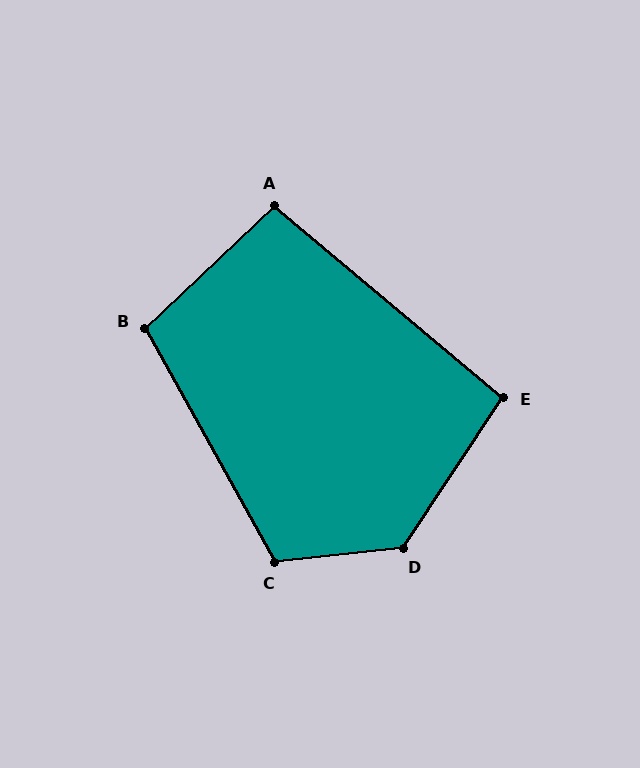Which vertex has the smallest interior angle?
E, at approximately 96 degrees.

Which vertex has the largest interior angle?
D, at approximately 130 degrees.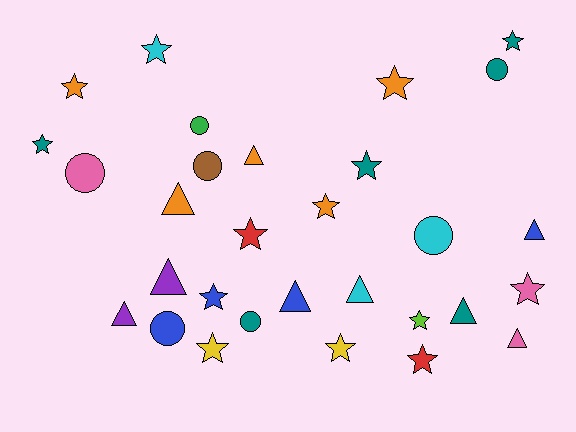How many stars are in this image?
There are 14 stars.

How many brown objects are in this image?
There is 1 brown object.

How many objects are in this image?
There are 30 objects.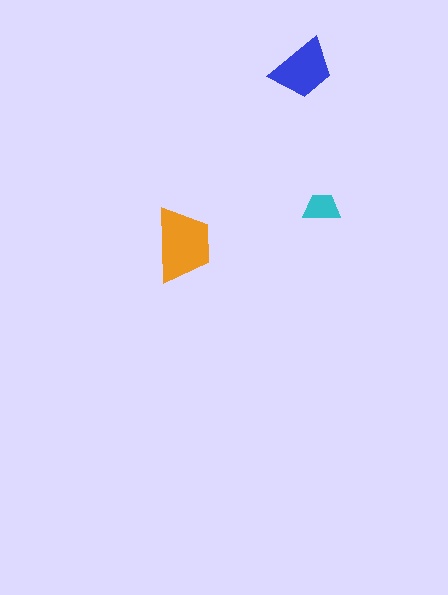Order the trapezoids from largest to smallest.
the orange one, the blue one, the cyan one.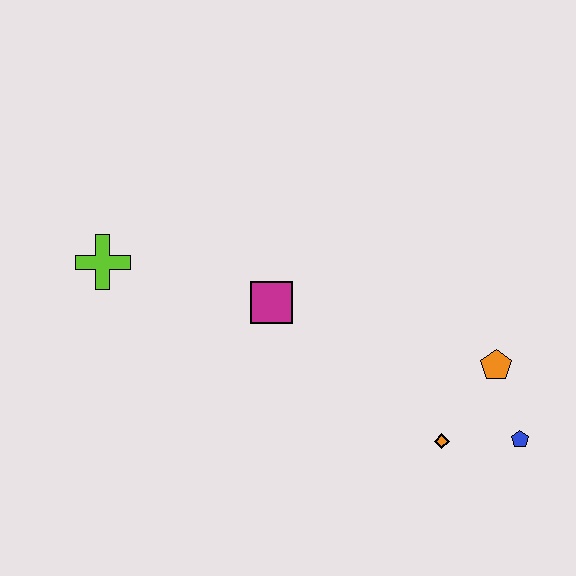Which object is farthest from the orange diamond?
The lime cross is farthest from the orange diamond.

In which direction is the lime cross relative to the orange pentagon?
The lime cross is to the left of the orange pentagon.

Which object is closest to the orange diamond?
The blue pentagon is closest to the orange diamond.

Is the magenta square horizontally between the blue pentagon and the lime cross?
Yes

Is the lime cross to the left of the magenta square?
Yes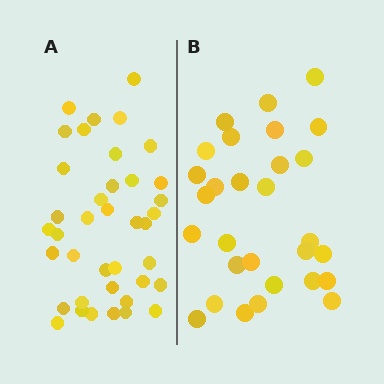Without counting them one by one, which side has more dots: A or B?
Region A (the left region) has more dots.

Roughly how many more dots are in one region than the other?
Region A has roughly 10 or so more dots than region B.